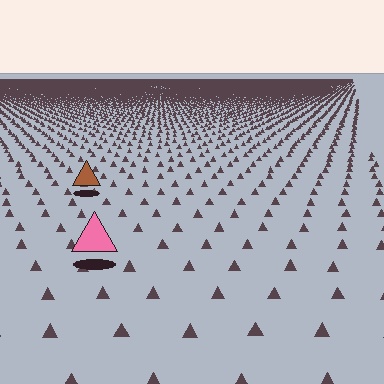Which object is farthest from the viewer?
The brown triangle is farthest from the viewer. It appears smaller and the ground texture around it is denser.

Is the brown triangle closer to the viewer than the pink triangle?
No. The pink triangle is closer — you can tell from the texture gradient: the ground texture is coarser near it.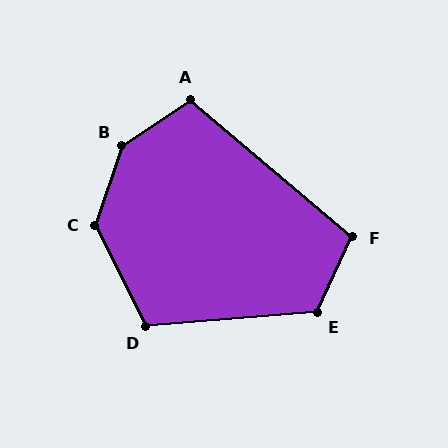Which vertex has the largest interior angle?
B, at approximately 142 degrees.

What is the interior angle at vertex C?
Approximately 135 degrees (obtuse).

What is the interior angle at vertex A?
Approximately 106 degrees (obtuse).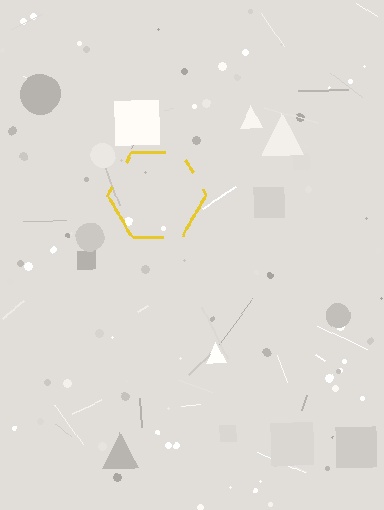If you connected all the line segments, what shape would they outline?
They would outline a hexagon.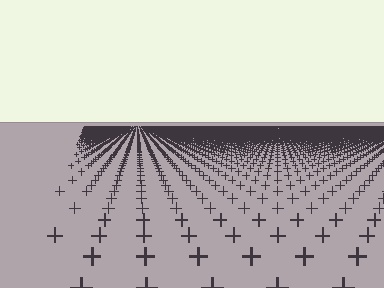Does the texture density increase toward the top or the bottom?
Density increases toward the top.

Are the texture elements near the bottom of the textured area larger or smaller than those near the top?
Larger. Near the bottom, elements are closer to the viewer and appear at a bigger on-screen size.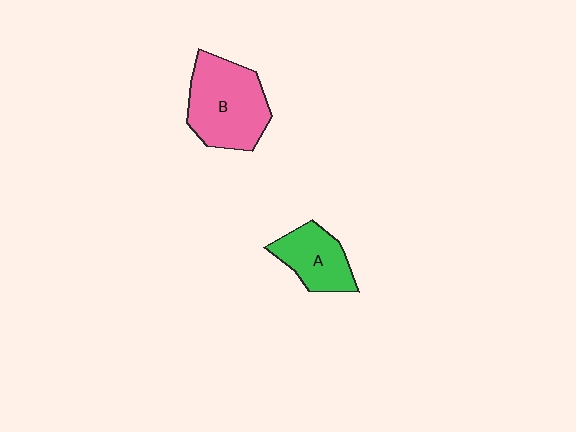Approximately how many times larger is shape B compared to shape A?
Approximately 1.6 times.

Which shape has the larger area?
Shape B (pink).